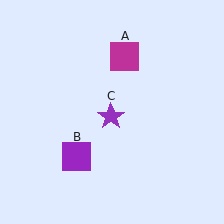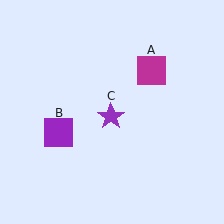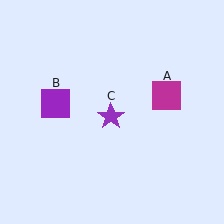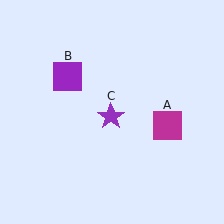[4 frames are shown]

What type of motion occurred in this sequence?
The magenta square (object A), purple square (object B) rotated clockwise around the center of the scene.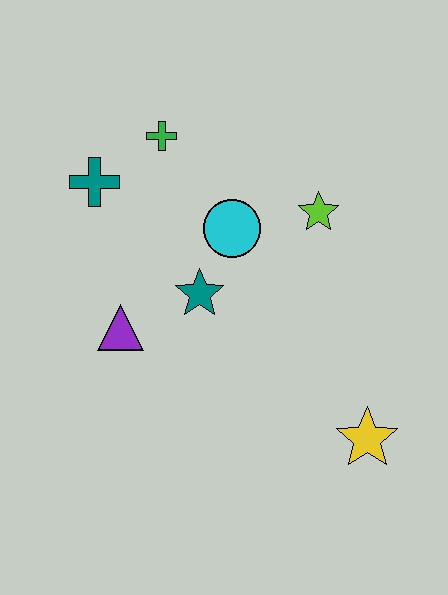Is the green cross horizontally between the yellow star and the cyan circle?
No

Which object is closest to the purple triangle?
The teal star is closest to the purple triangle.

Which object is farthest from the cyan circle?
The yellow star is farthest from the cyan circle.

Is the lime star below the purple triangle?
No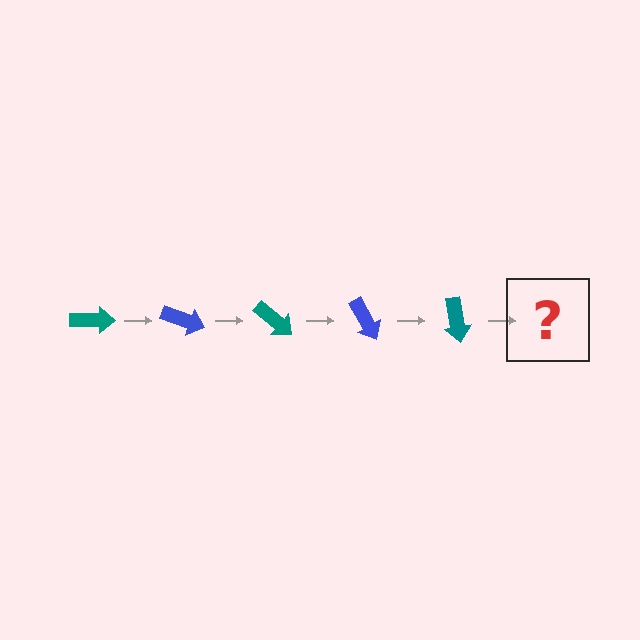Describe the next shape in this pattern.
It should be a blue arrow, rotated 100 degrees from the start.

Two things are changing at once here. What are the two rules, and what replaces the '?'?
The two rules are that it rotates 20 degrees each step and the color cycles through teal and blue. The '?' should be a blue arrow, rotated 100 degrees from the start.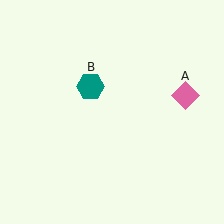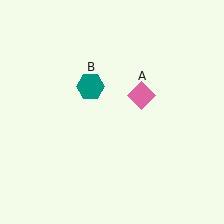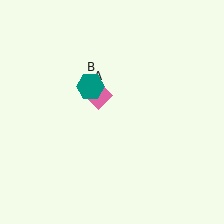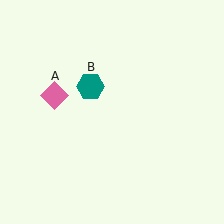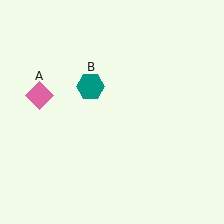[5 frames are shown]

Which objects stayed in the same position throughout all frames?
Teal hexagon (object B) remained stationary.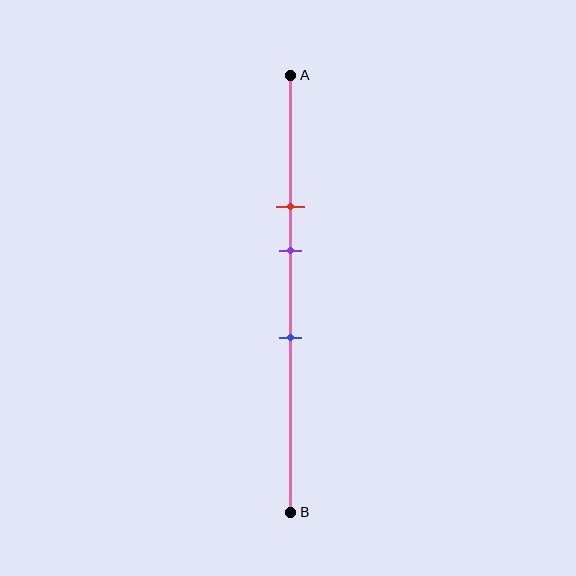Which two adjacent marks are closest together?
The red and purple marks are the closest adjacent pair.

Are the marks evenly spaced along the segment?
Yes, the marks are approximately evenly spaced.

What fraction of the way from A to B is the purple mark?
The purple mark is approximately 40% (0.4) of the way from A to B.